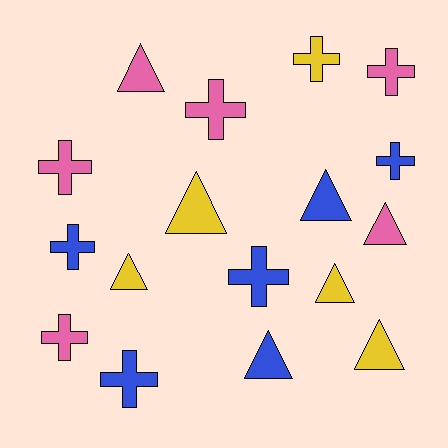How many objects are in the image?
There are 17 objects.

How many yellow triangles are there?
There are 4 yellow triangles.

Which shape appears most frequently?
Cross, with 9 objects.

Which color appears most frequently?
Blue, with 6 objects.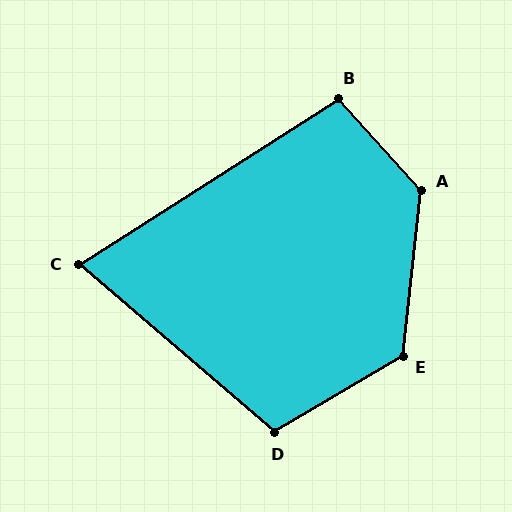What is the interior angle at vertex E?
Approximately 127 degrees (obtuse).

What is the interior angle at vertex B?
Approximately 99 degrees (obtuse).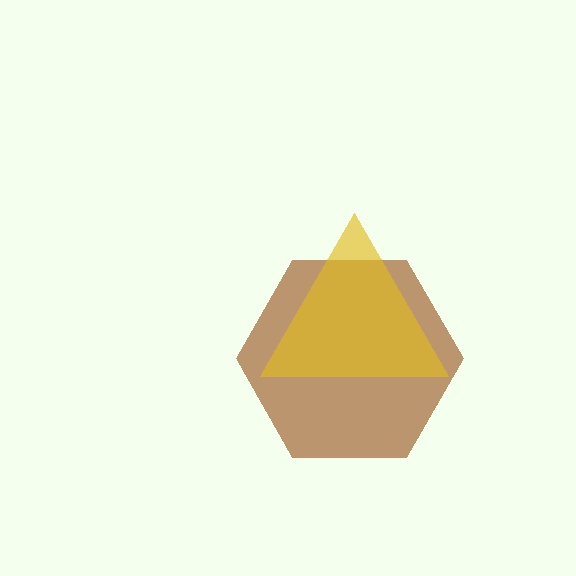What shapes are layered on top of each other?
The layered shapes are: a brown hexagon, a yellow triangle.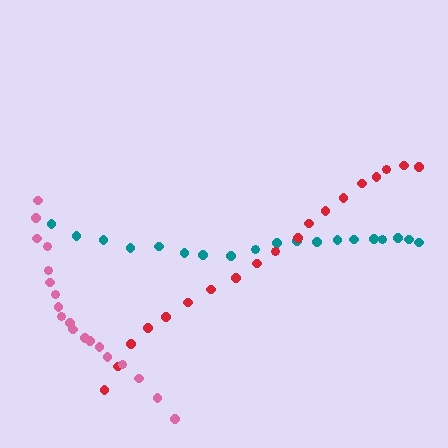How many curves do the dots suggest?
There are 3 distinct paths.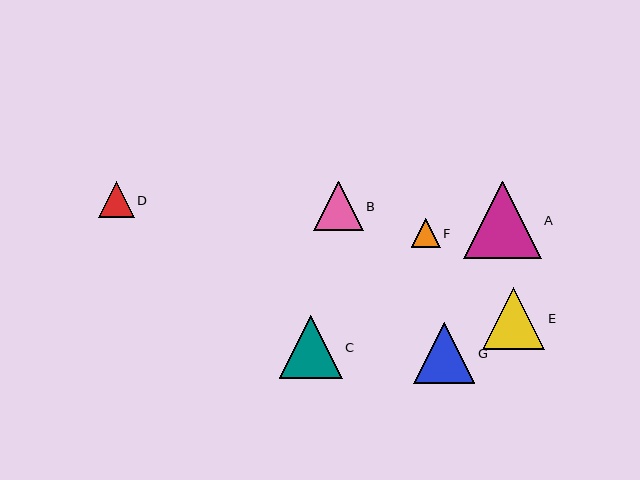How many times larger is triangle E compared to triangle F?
Triangle E is approximately 2.2 times the size of triangle F.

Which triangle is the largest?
Triangle A is the largest with a size of approximately 77 pixels.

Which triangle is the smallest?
Triangle F is the smallest with a size of approximately 28 pixels.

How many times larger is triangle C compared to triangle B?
Triangle C is approximately 1.3 times the size of triangle B.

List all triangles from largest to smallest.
From largest to smallest: A, C, E, G, B, D, F.